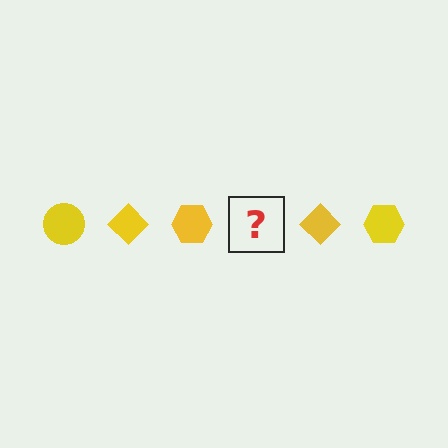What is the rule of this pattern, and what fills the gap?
The rule is that the pattern cycles through circle, diamond, hexagon shapes in yellow. The gap should be filled with a yellow circle.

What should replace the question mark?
The question mark should be replaced with a yellow circle.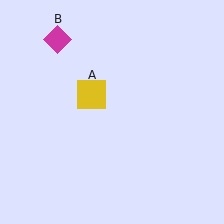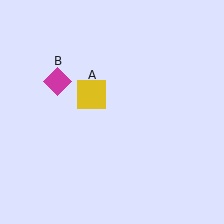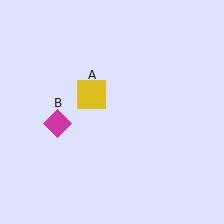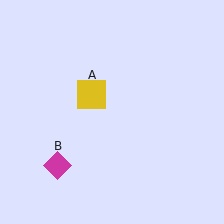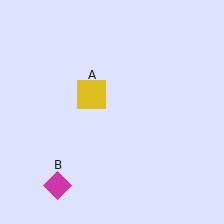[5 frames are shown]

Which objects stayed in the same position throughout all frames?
Yellow square (object A) remained stationary.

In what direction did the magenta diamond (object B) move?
The magenta diamond (object B) moved down.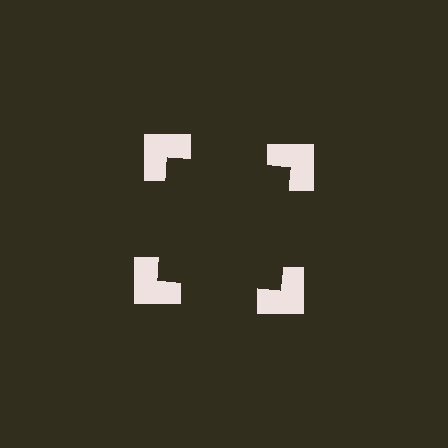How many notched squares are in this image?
There are 4 — one at each vertex of the illusory square.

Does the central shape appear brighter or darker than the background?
It typically appears slightly darker than the background, even though no actual brightness change is drawn.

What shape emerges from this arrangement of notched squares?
An illusory square — its edges are inferred from the aligned wedge cuts in the notched squares, not physically drawn.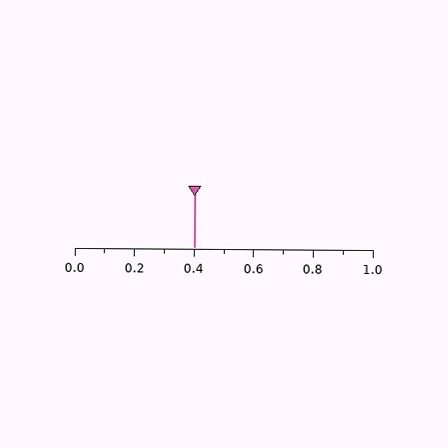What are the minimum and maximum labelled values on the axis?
The axis runs from 0.0 to 1.0.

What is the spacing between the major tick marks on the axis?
The major ticks are spaced 0.2 apart.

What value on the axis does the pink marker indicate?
The marker indicates approximately 0.4.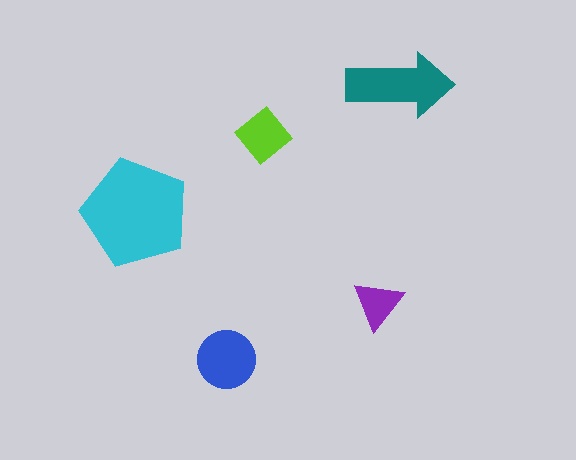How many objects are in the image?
There are 5 objects in the image.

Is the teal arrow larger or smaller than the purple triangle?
Larger.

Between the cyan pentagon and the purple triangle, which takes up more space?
The cyan pentagon.